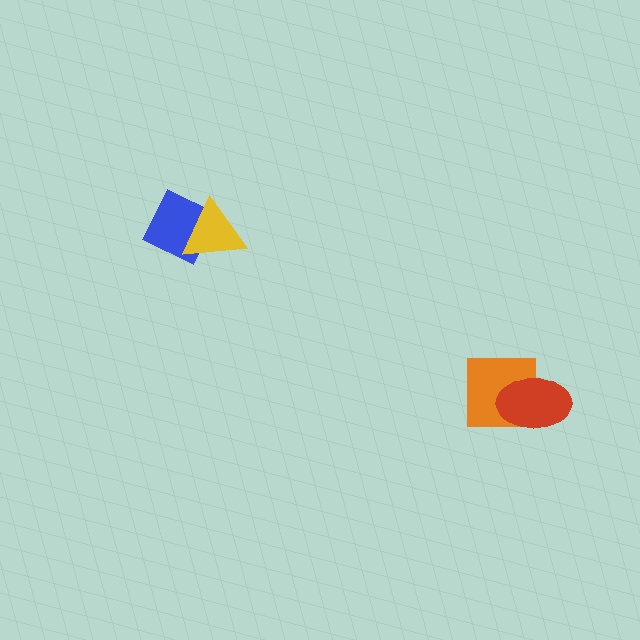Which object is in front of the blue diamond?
The yellow triangle is in front of the blue diamond.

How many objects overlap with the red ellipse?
1 object overlaps with the red ellipse.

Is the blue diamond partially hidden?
Yes, it is partially covered by another shape.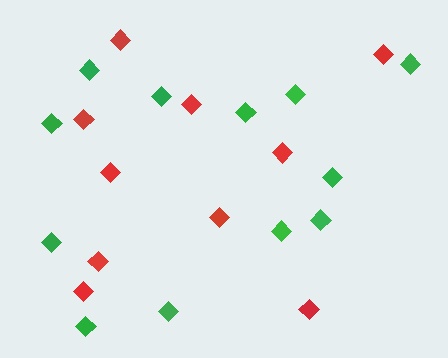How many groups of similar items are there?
There are 2 groups: one group of red diamonds (10) and one group of green diamonds (12).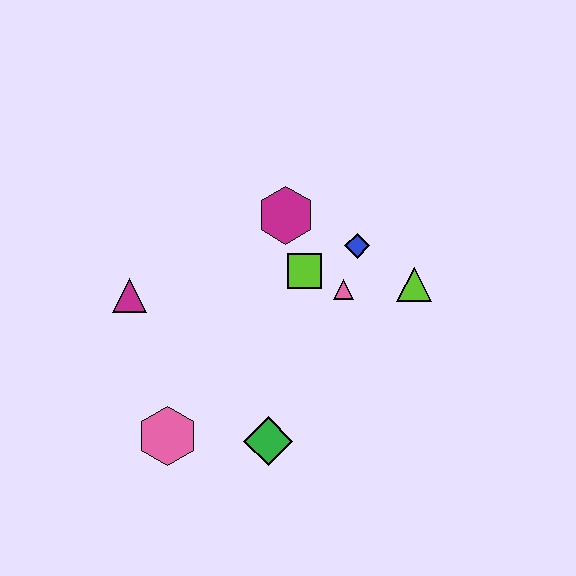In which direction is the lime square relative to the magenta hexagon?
The lime square is below the magenta hexagon.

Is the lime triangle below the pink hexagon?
No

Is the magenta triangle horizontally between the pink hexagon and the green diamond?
No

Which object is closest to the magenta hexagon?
The lime square is closest to the magenta hexagon.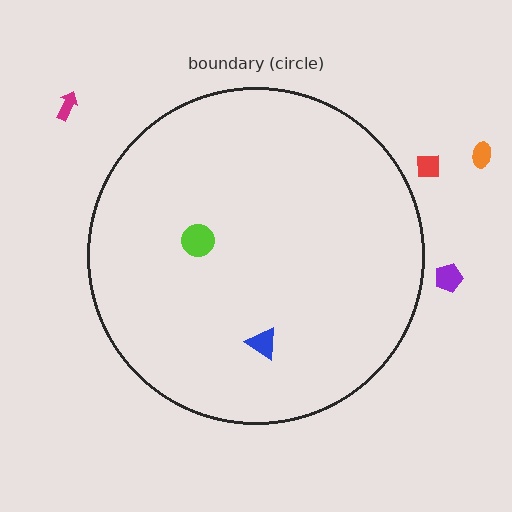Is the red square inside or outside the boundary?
Outside.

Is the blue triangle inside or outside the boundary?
Inside.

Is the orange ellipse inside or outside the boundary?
Outside.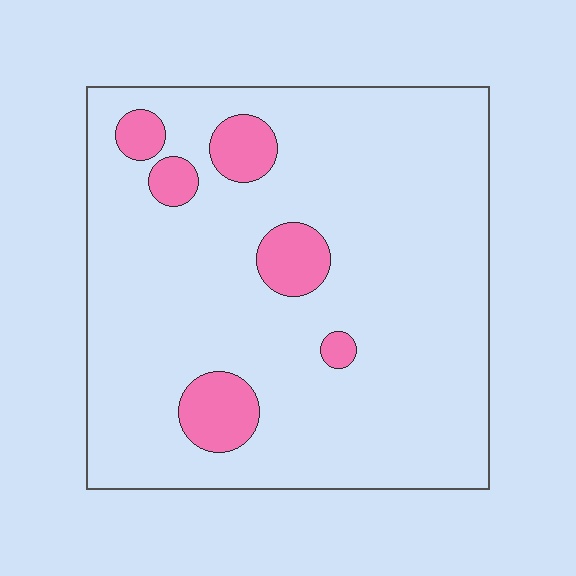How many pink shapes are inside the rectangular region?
6.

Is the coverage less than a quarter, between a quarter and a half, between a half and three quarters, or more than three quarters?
Less than a quarter.